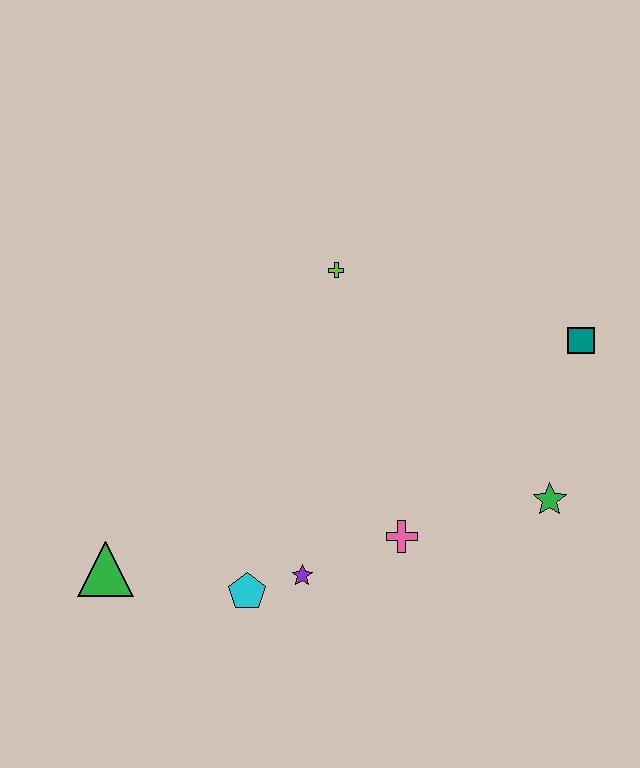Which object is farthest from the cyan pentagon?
The teal square is farthest from the cyan pentagon.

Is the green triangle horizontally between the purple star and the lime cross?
No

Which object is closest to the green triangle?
The cyan pentagon is closest to the green triangle.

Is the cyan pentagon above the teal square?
No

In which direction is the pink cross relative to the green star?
The pink cross is to the left of the green star.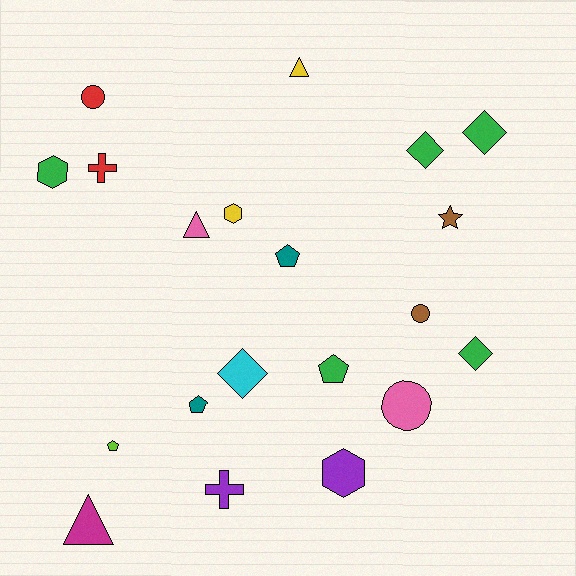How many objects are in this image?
There are 20 objects.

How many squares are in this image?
There are no squares.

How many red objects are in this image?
There are 2 red objects.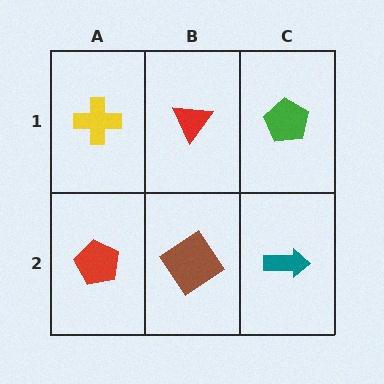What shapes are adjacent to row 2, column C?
A green pentagon (row 1, column C), a brown diamond (row 2, column B).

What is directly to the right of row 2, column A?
A brown diamond.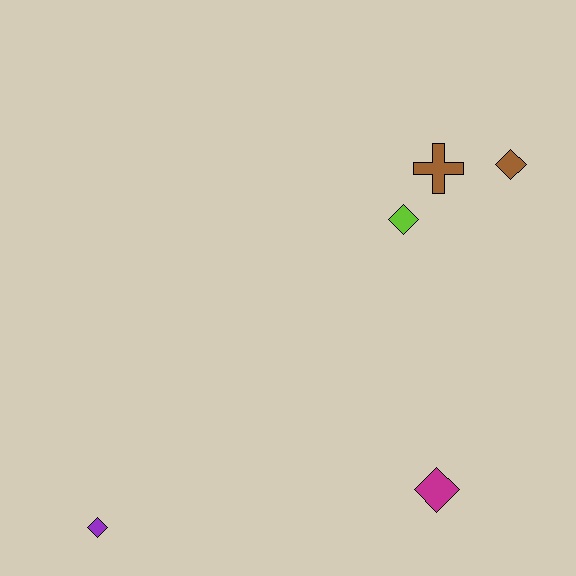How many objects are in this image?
There are 5 objects.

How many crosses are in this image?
There is 1 cross.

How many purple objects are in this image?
There is 1 purple object.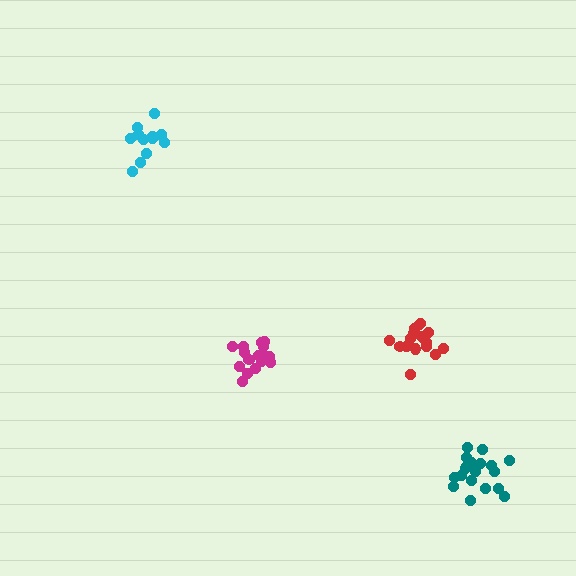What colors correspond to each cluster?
The clusters are colored: teal, magenta, red, cyan.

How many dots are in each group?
Group 1: 20 dots, Group 2: 16 dots, Group 3: 18 dots, Group 4: 14 dots (68 total).